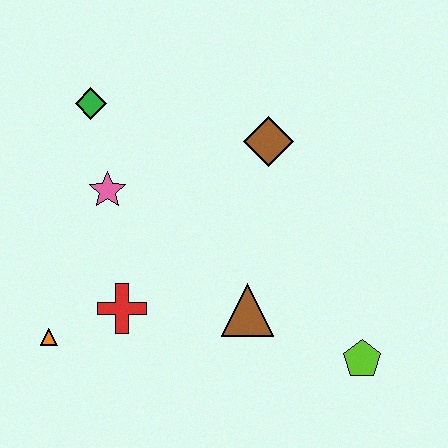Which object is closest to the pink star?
The green diamond is closest to the pink star.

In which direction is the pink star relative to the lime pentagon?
The pink star is to the left of the lime pentagon.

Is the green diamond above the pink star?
Yes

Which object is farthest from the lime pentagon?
The green diamond is farthest from the lime pentagon.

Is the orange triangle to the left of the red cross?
Yes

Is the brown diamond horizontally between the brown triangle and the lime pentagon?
Yes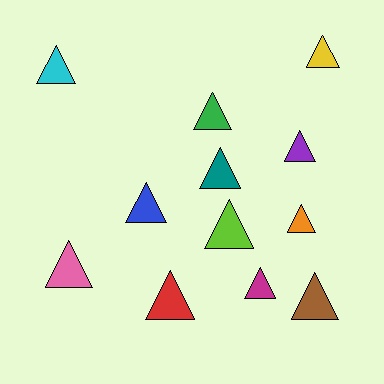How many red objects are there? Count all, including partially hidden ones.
There is 1 red object.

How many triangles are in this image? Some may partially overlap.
There are 12 triangles.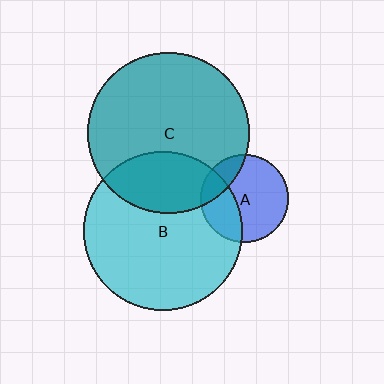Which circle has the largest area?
Circle C (teal).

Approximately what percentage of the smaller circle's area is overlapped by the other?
Approximately 20%.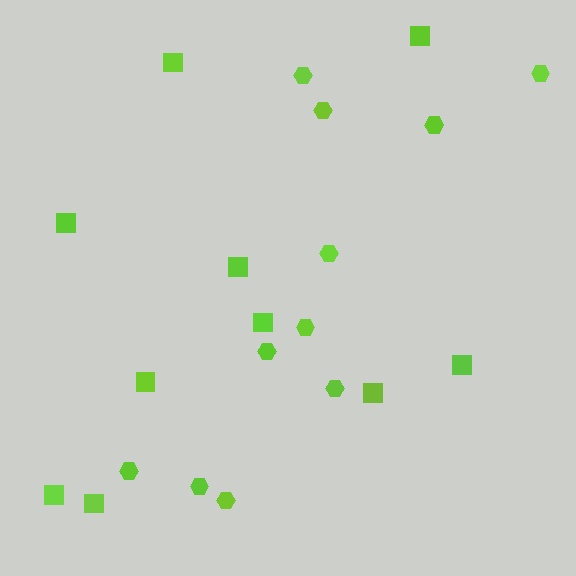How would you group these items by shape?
There are 2 groups: one group of hexagons (11) and one group of squares (10).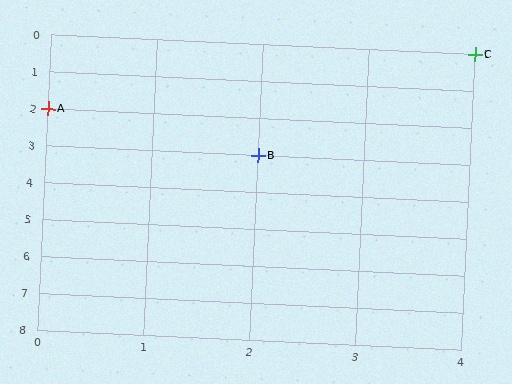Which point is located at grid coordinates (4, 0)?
Point C is at (4, 0).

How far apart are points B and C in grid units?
Points B and C are 2 columns and 3 rows apart (about 3.6 grid units diagonally).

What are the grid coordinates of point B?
Point B is at grid coordinates (2, 3).